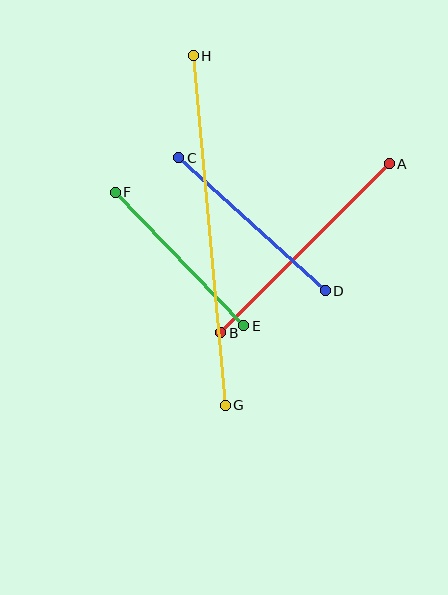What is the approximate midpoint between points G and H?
The midpoint is at approximately (209, 231) pixels.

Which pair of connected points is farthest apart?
Points G and H are farthest apart.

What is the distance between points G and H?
The distance is approximately 351 pixels.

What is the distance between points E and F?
The distance is approximately 185 pixels.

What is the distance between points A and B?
The distance is approximately 238 pixels.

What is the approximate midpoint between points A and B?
The midpoint is at approximately (305, 248) pixels.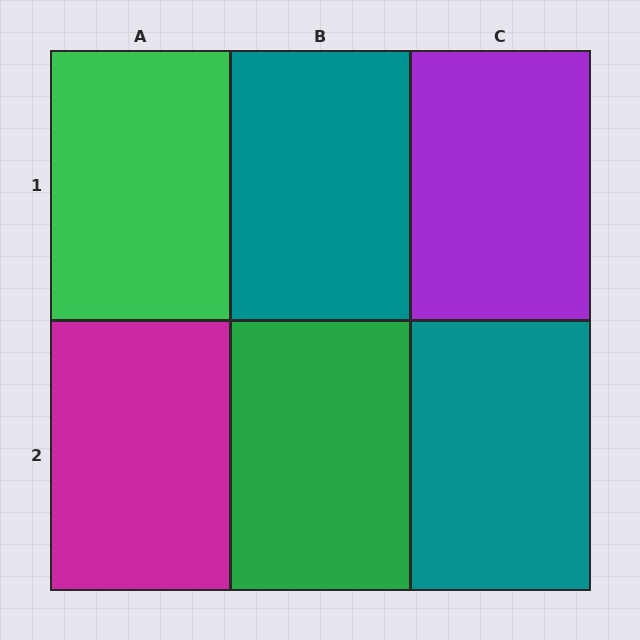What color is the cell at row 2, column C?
Teal.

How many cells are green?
2 cells are green.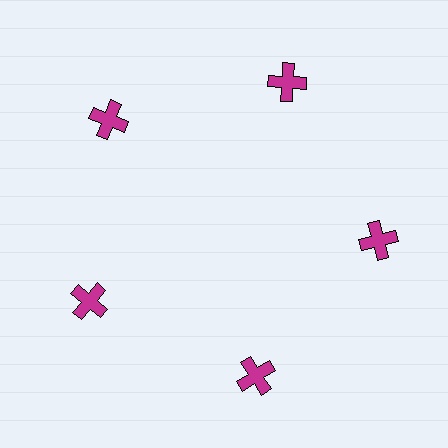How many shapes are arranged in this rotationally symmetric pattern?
There are 5 shapes, arranged in 5 groups of 1.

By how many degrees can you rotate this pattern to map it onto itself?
The pattern maps onto itself every 72 degrees of rotation.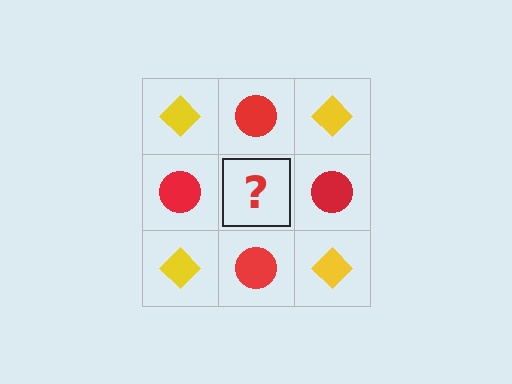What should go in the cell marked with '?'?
The missing cell should contain a yellow diamond.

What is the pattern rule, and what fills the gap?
The rule is that it alternates yellow diamond and red circle in a checkerboard pattern. The gap should be filled with a yellow diamond.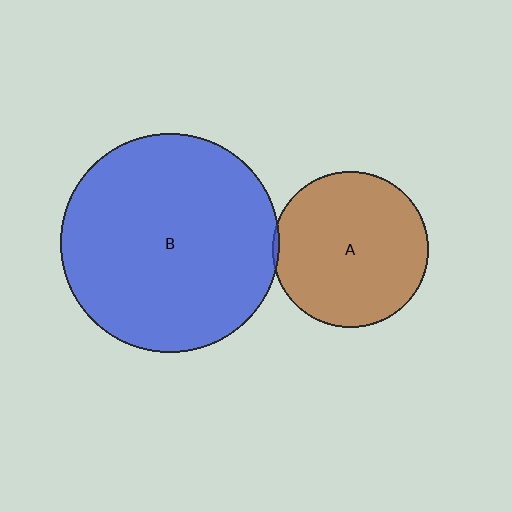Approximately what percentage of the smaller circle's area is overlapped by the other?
Approximately 5%.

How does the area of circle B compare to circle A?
Approximately 2.0 times.